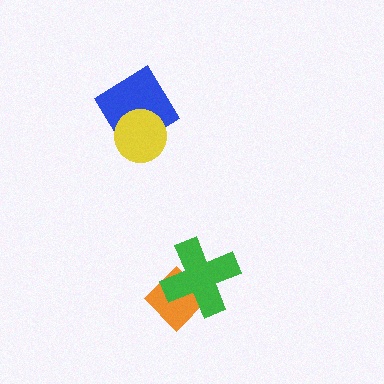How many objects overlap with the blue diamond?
1 object overlaps with the blue diamond.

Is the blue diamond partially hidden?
Yes, it is partially covered by another shape.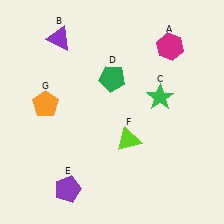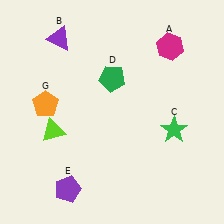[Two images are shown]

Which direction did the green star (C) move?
The green star (C) moved down.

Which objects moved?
The objects that moved are: the green star (C), the lime triangle (F).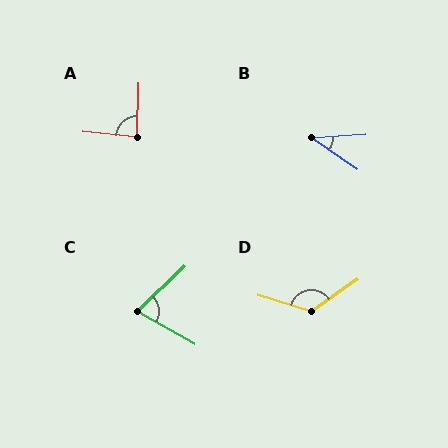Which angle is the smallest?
B, at approximately 38 degrees.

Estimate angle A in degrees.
Approximately 87 degrees.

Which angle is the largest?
D, at approximately 128 degrees.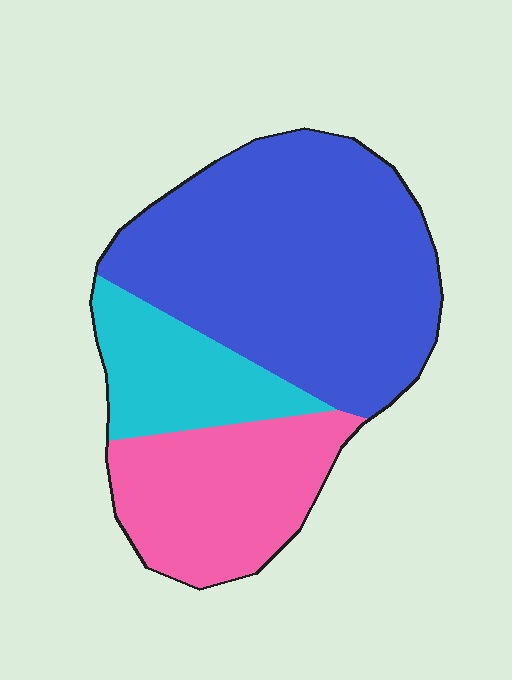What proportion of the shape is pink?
Pink takes up about one quarter (1/4) of the shape.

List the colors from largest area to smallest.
From largest to smallest: blue, pink, cyan.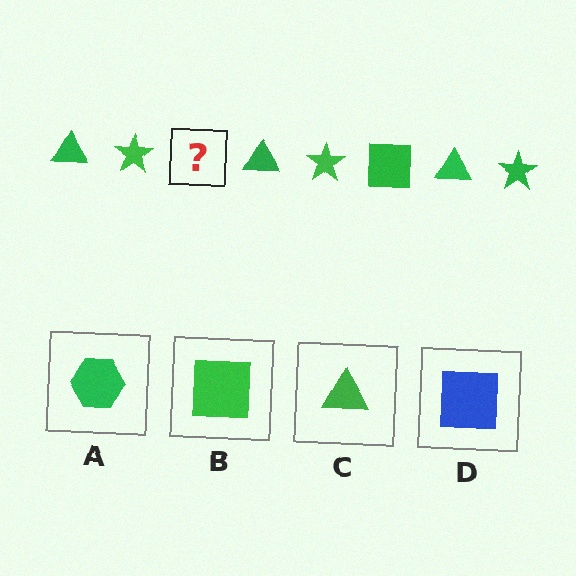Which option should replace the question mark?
Option B.